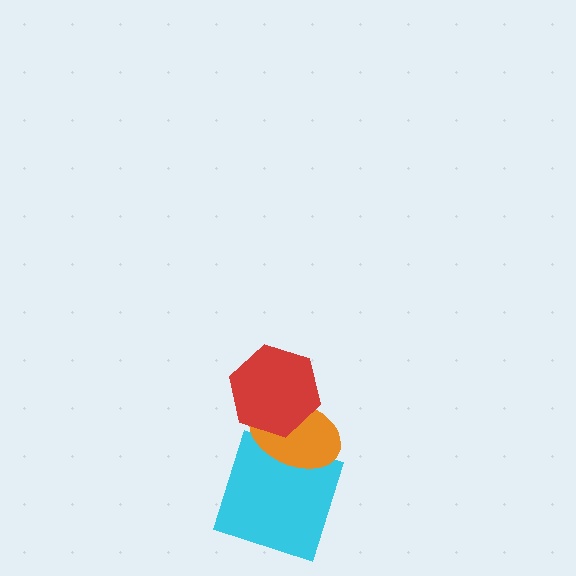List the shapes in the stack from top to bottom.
From top to bottom: the red hexagon, the orange ellipse, the cyan square.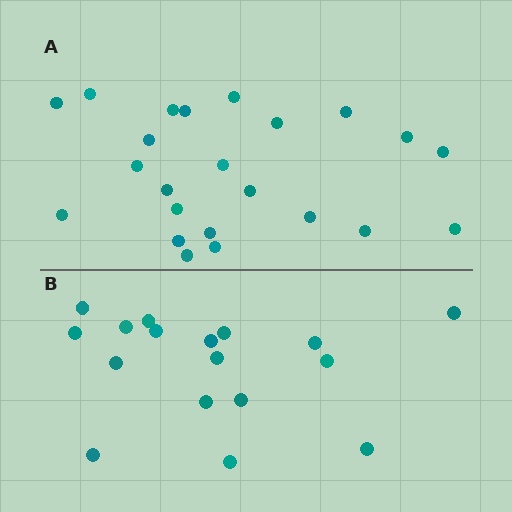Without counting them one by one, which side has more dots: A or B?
Region A (the top region) has more dots.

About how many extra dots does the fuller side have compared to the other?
Region A has about 6 more dots than region B.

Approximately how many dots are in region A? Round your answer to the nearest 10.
About 20 dots. (The exact count is 23, which rounds to 20.)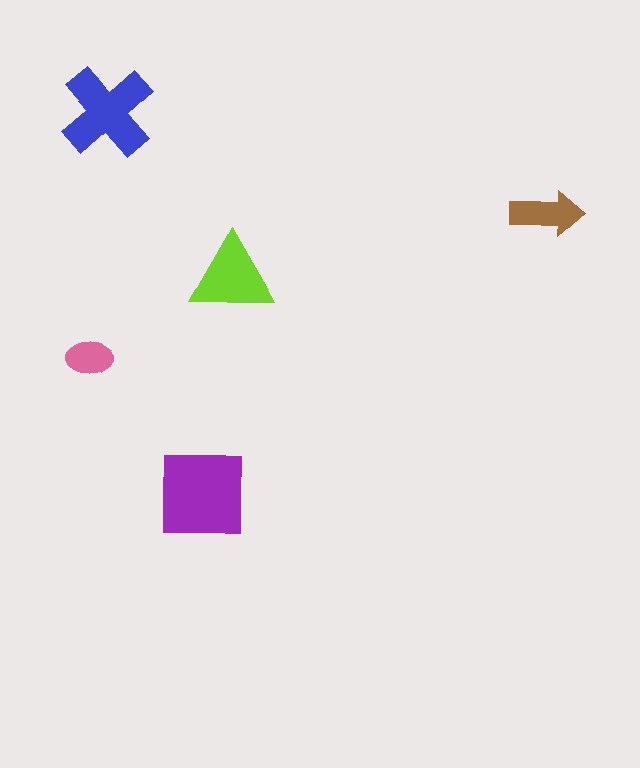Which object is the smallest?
The pink ellipse.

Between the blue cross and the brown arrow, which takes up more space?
The blue cross.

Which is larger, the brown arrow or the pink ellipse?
The brown arrow.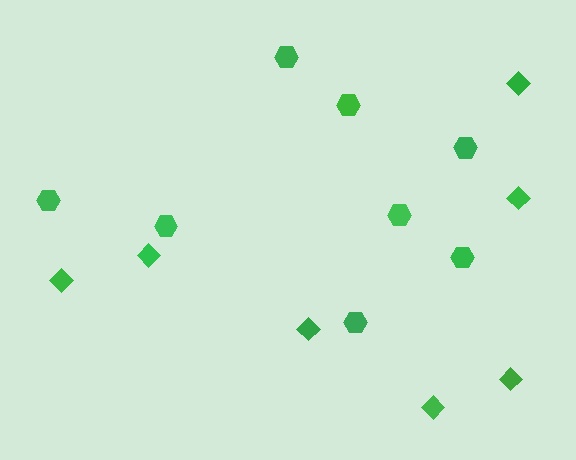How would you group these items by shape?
There are 2 groups: one group of hexagons (8) and one group of diamonds (7).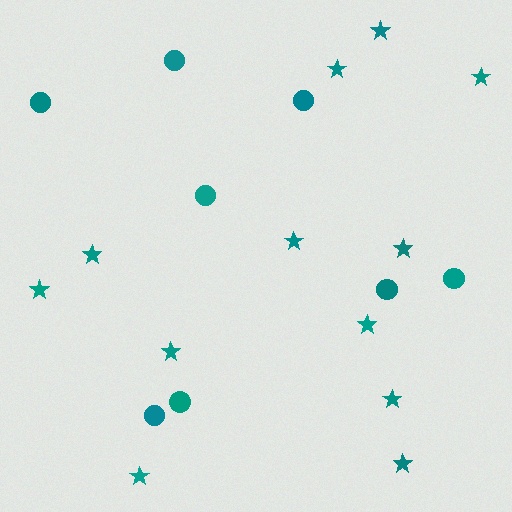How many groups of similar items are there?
There are 2 groups: one group of circles (8) and one group of stars (12).